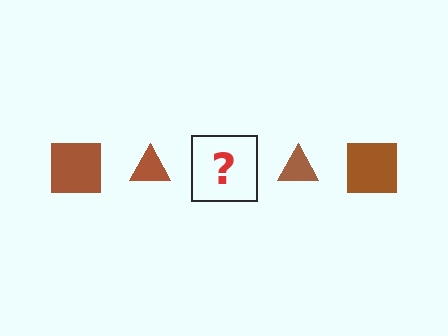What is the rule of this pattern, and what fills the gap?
The rule is that the pattern cycles through square, triangle shapes in brown. The gap should be filled with a brown square.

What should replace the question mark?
The question mark should be replaced with a brown square.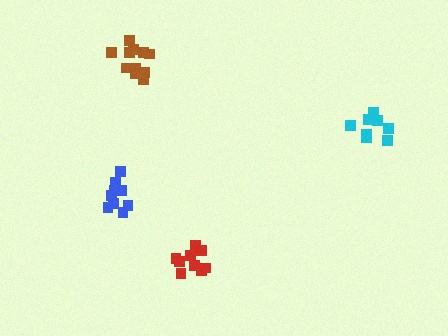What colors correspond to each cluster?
The clusters are colored: blue, brown, cyan, red.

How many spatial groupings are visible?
There are 4 spatial groupings.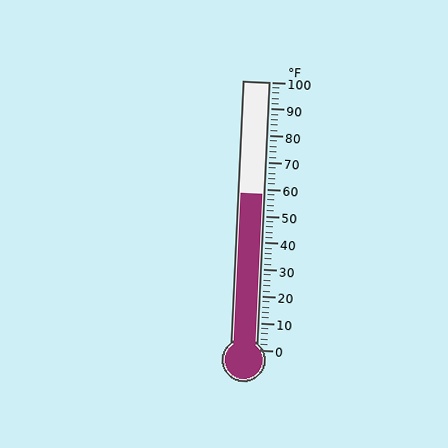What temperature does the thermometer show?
The thermometer shows approximately 58°F.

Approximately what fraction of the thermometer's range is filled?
The thermometer is filled to approximately 60% of its range.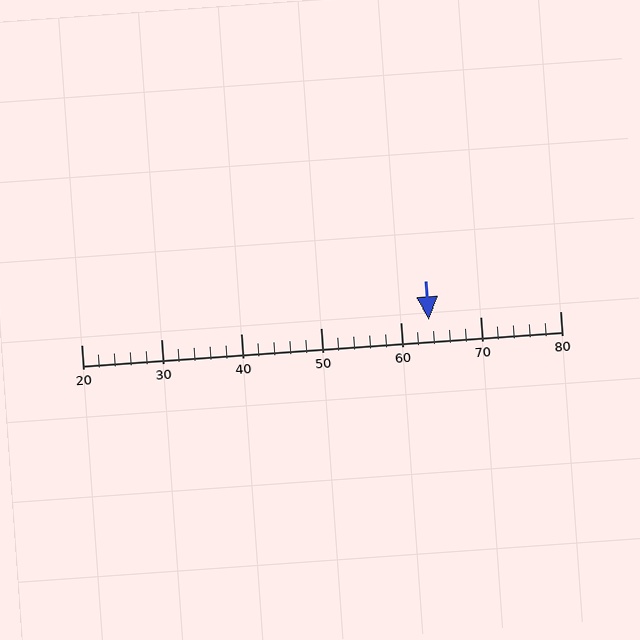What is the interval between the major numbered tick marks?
The major tick marks are spaced 10 units apart.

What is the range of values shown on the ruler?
The ruler shows values from 20 to 80.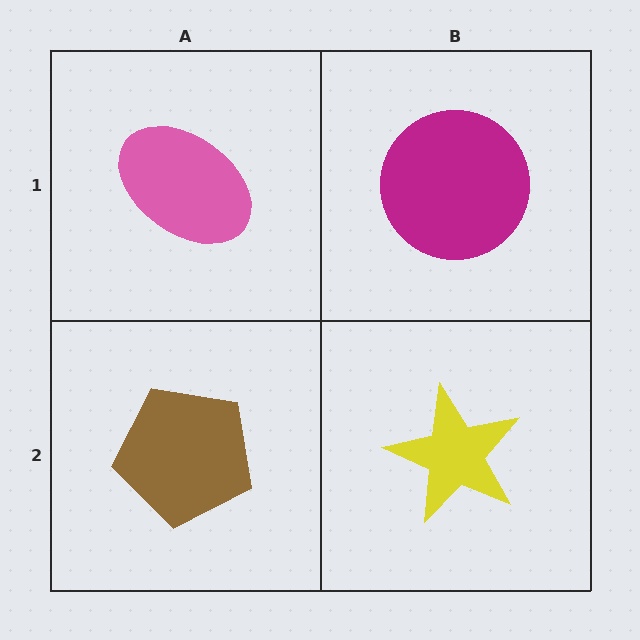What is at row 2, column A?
A brown pentagon.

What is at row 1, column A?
A pink ellipse.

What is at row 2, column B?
A yellow star.